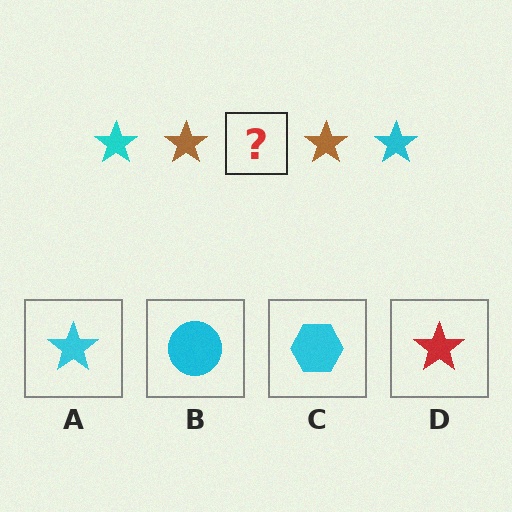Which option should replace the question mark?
Option A.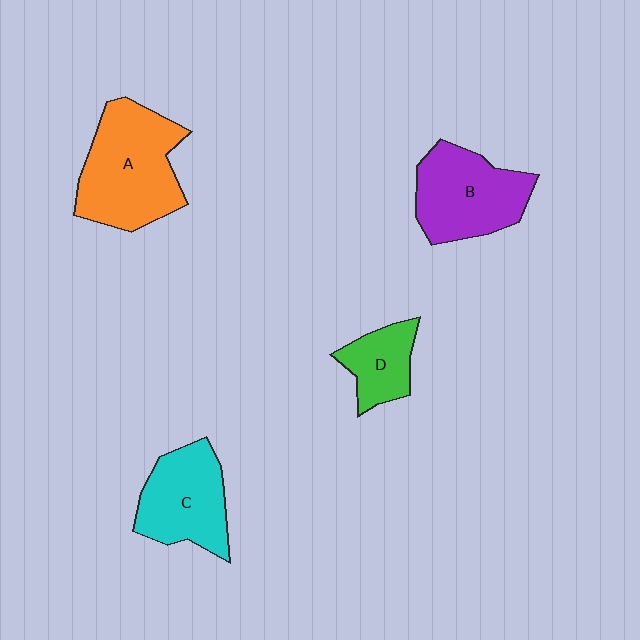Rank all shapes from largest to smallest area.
From largest to smallest: A (orange), B (purple), C (cyan), D (green).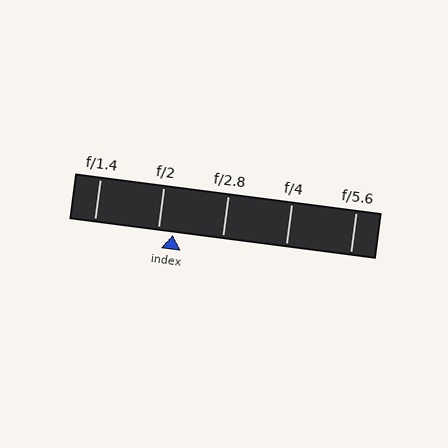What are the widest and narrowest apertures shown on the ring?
The widest aperture shown is f/1.4 and the narrowest is f/5.6.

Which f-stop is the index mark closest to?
The index mark is closest to f/2.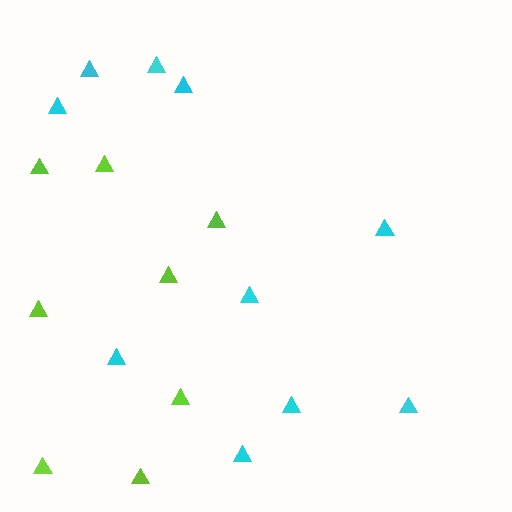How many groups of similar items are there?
There are 2 groups: one group of lime triangles (8) and one group of cyan triangles (10).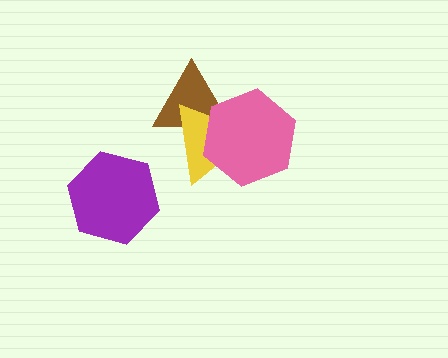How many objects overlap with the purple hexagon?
0 objects overlap with the purple hexagon.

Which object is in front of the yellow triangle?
The pink hexagon is in front of the yellow triangle.